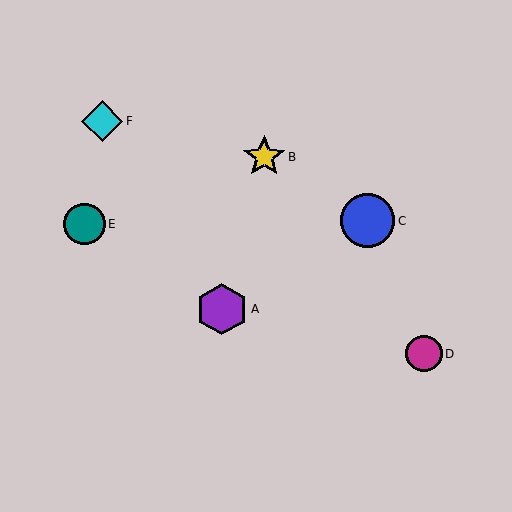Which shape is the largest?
The blue circle (labeled C) is the largest.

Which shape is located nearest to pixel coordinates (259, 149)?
The yellow star (labeled B) at (264, 157) is nearest to that location.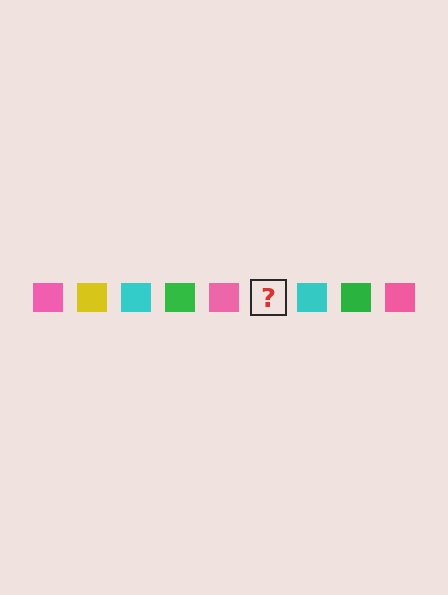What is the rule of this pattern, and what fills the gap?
The rule is that the pattern cycles through pink, yellow, cyan, green squares. The gap should be filled with a yellow square.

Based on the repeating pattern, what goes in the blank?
The blank should be a yellow square.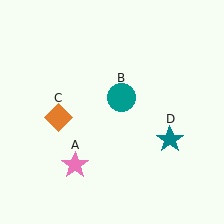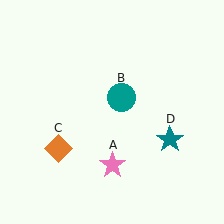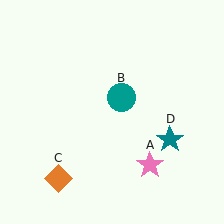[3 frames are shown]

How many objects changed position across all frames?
2 objects changed position: pink star (object A), orange diamond (object C).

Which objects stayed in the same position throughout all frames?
Teal circle (object B) and teal star (object D) remained stationary.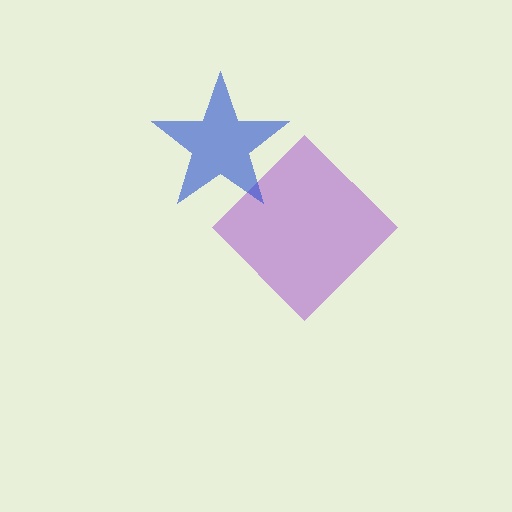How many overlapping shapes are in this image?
There are 2 overlapping shapes in the image.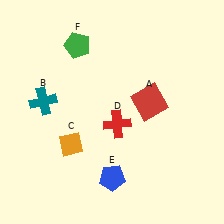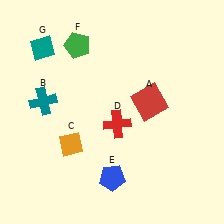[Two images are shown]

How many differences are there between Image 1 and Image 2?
There is 1 difference between the two images.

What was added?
A teal diamond (G) was added in Image 2.